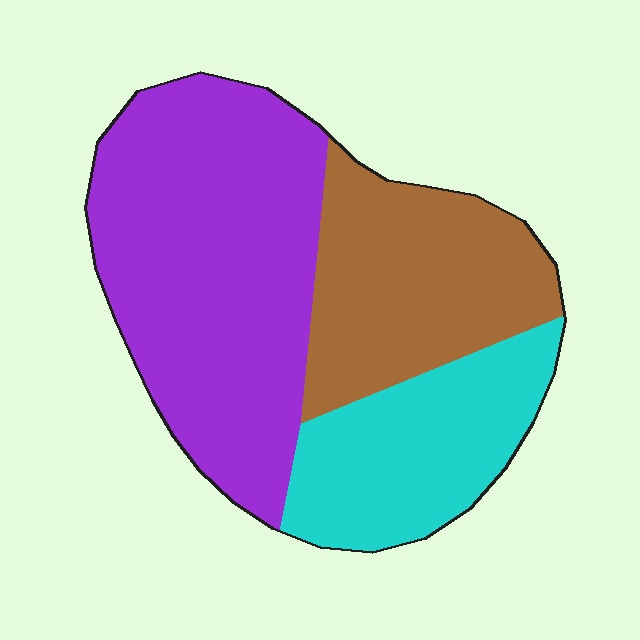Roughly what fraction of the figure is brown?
Brown takes up about one quarter (1/4) of the figure.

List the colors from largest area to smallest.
From largest to smallest: purple, brown, cyan.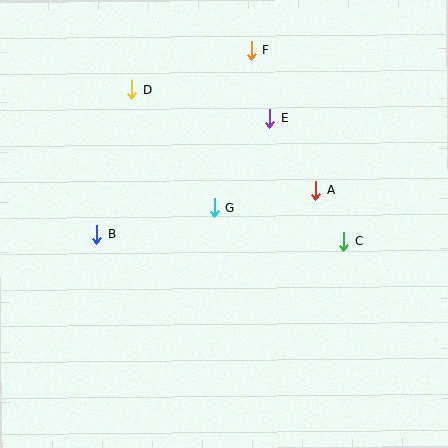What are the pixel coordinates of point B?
Point B is at (97, 235).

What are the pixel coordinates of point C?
Point C is at (344, 241).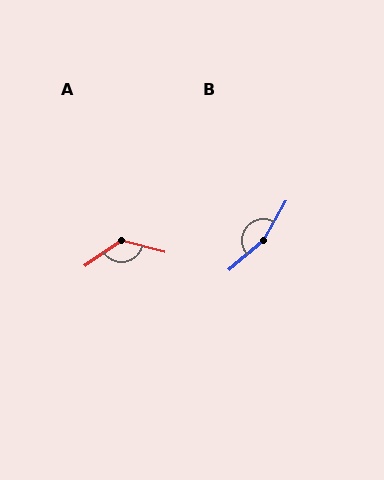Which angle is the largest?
B, at approximately 160 degrees.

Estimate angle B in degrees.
Approximately 160 degrees.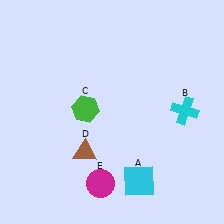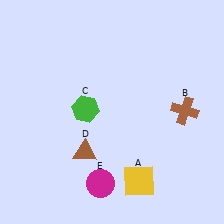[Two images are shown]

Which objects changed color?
A changed from cyan to yellow. B changed from cyan to brown.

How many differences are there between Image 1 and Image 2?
There are 2 differences between the two images.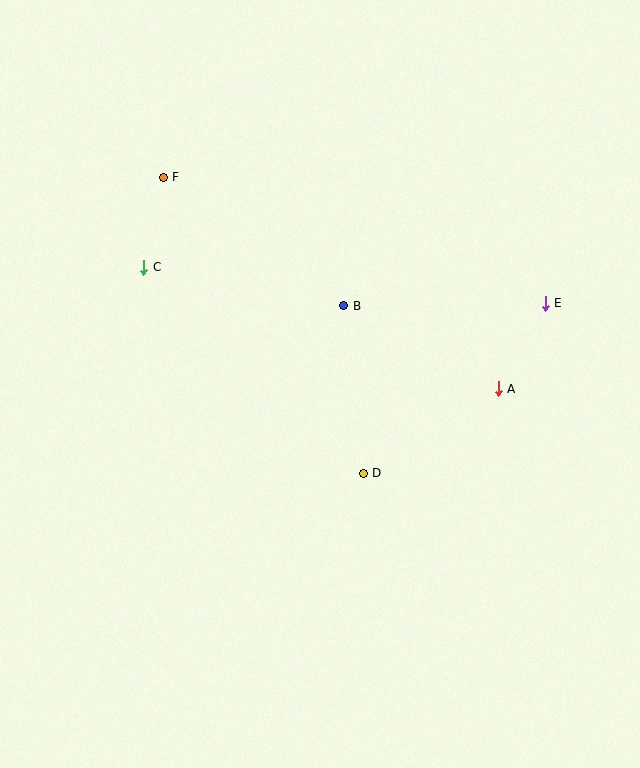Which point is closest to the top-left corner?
Point F is closest to the top-left corner.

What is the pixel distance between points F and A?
The distance between F and A is 396 pixels.